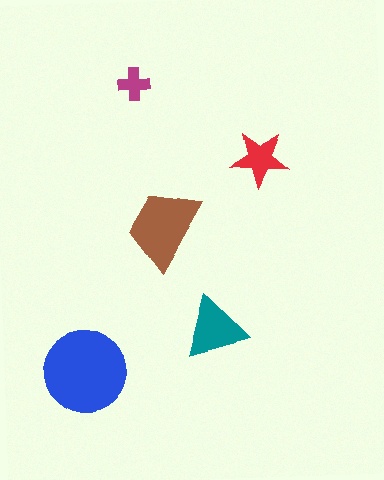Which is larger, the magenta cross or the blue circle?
The blue circle.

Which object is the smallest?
The magenta cross.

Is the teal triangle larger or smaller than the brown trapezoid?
Smaller.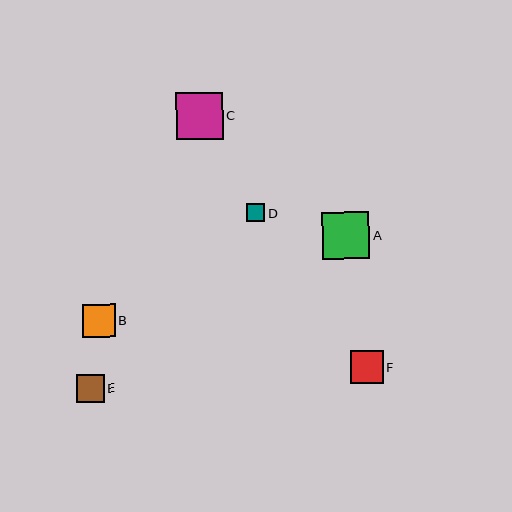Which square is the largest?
Square C is the largest with a size of approximately 47 pixels.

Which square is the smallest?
Square D is the smallest with a size of approximately 18 pixels.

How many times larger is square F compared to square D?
Square F is approximately 1.8 times the size of square D.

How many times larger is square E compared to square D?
Square E is approximately 1.5 times the size of square D.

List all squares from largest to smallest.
From largest to smallest: C, A, F, B, E, D.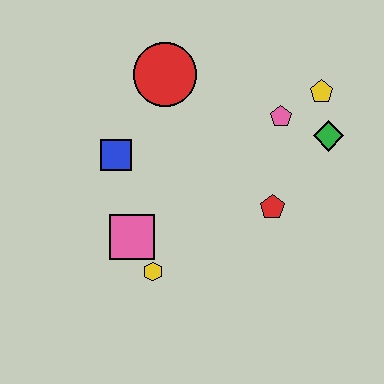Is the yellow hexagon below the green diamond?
Yes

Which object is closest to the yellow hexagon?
The pink square is closest to the yellow hexagon.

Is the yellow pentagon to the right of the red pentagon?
Yes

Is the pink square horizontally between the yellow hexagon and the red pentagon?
No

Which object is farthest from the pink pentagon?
The yellow hexagon is farthest from the pink pentagon.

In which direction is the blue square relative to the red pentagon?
The blue square is to the left of the red pentagon.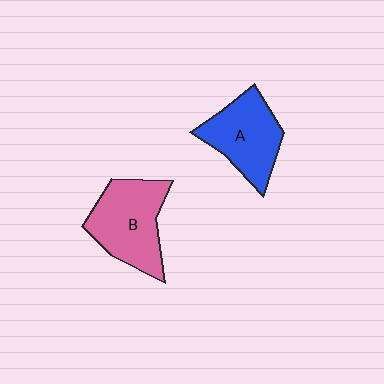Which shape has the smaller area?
Shape A (blue).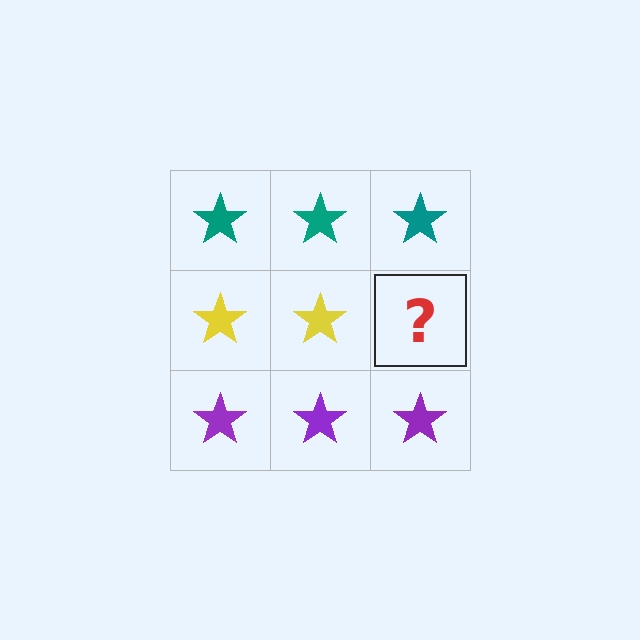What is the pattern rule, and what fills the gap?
The rule is that each row has a consistent color. The gap should be filled with a yellow star.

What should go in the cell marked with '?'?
The missing cell should contain a yellow star.